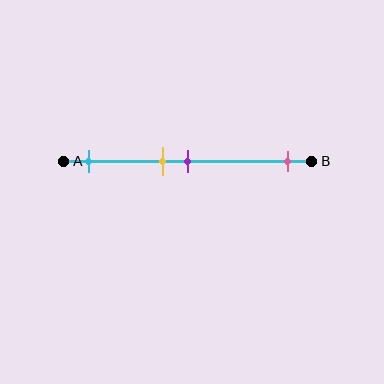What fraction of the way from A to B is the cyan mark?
The cyan mark is approximately 10% (0.1) of the way from A to B.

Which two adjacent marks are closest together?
The yellow and purple marks are the closest adjacent pair.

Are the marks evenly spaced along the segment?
No, the marks are not evenly spaced.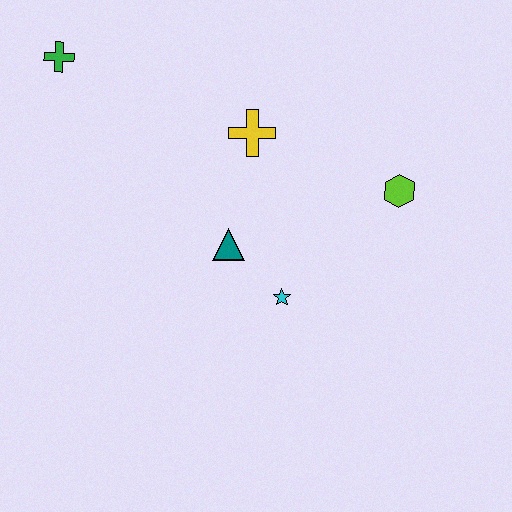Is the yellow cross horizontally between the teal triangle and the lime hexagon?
Yes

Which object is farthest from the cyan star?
The green cross is farthest from the cyan star.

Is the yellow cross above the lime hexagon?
Yes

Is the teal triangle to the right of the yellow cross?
No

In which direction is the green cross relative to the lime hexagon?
The green cross is to the left of the lime hexagon.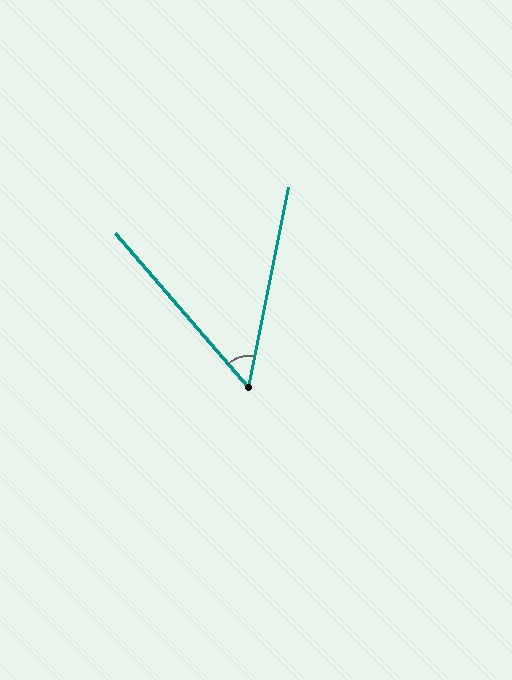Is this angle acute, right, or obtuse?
It is acute.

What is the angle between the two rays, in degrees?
Approximately 52 degrees.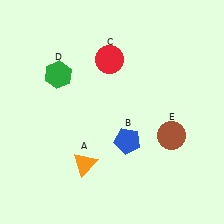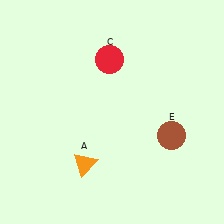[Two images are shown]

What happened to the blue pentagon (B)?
The blue pentagon (B) was removed in Image 2. It was in the bottom-right area of Image 1.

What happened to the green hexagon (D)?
The green hexagon (D) was removed in Image 2. It was in the top-left area of Image 1.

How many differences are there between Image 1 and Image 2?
There are 2 differences between the two images.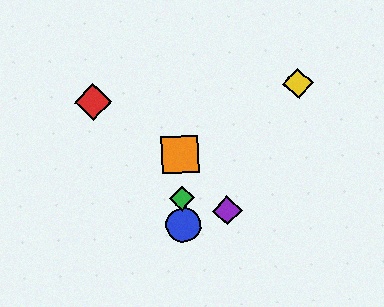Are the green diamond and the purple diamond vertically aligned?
No, the green diamond is at x≈182 and the purple diamond is at x≈227.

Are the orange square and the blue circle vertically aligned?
Yes, both are at x≈180.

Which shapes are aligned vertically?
The blue circle, the green diamond, the orange square are aligned vertically.